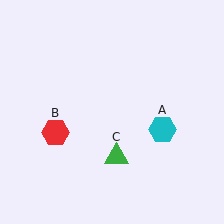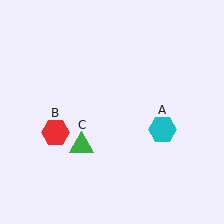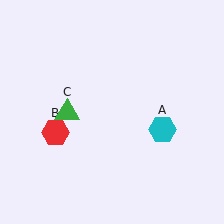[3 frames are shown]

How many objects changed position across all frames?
1 object changed position: green triangle (object C).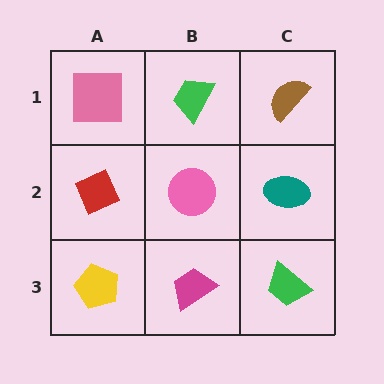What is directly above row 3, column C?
A teal ellipse.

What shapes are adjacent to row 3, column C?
A teal ellipse (row 2, column C), a magenta trapezoid (row 3, column B).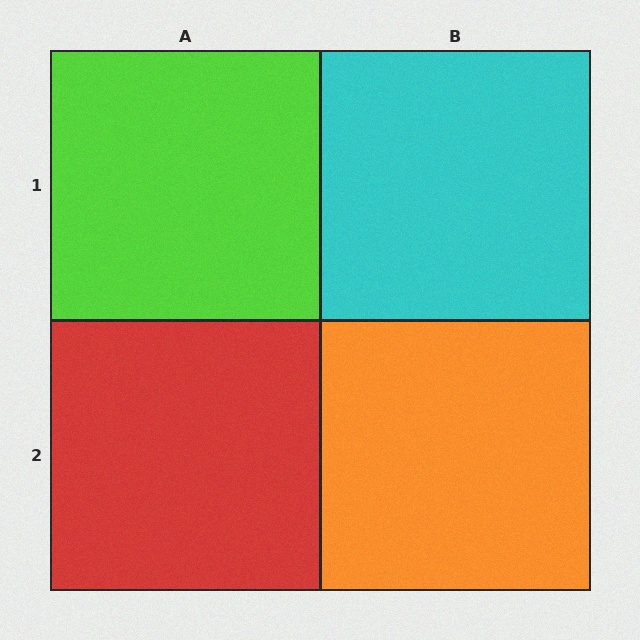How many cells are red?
1 cell is red.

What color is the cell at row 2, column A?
Red.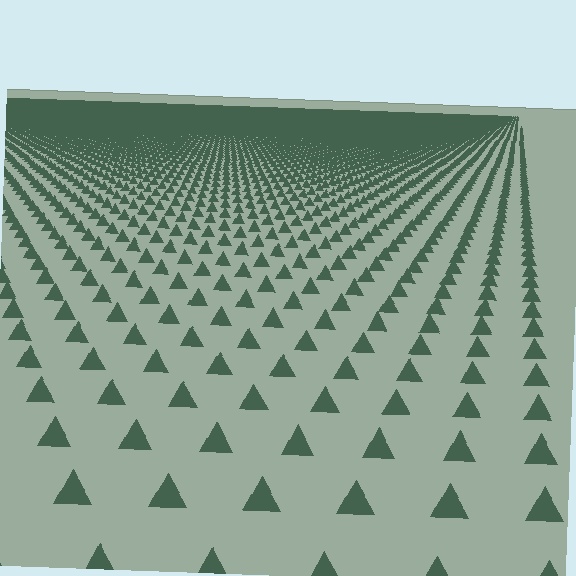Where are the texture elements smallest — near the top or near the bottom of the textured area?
Near the top.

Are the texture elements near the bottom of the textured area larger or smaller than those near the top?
Larger. Near the bottom, elements are closer to the viewer and appear at a bigger on-screen size.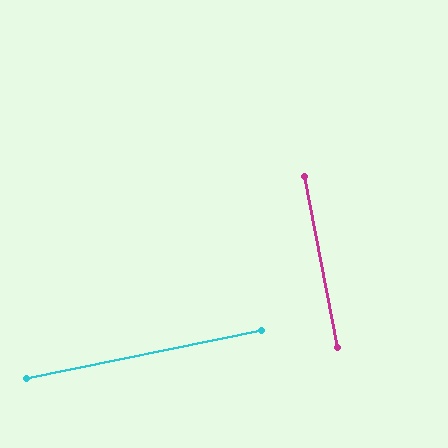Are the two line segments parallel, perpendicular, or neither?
Perpendicular — they meet at approximately 89°.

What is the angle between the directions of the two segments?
Approximately 89 degrees.